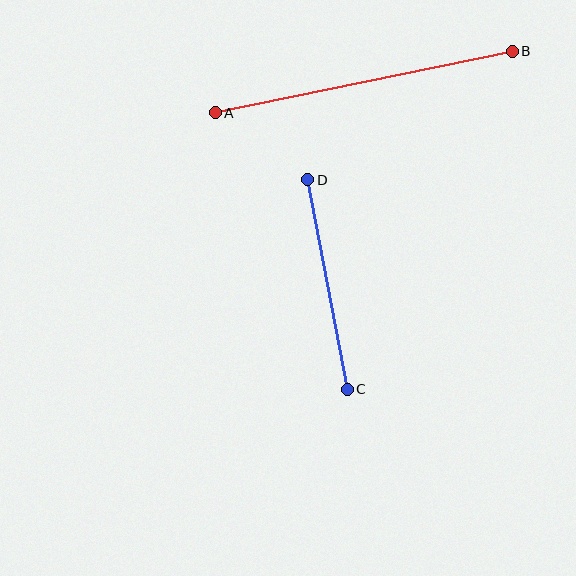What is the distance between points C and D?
The distance is approximately 213 pixels.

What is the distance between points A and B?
The distance is approximately 304 pixels.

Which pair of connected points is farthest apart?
Points A and B are farthest apart.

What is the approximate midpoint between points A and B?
The midpoint is at approximately (364, 82) pixels.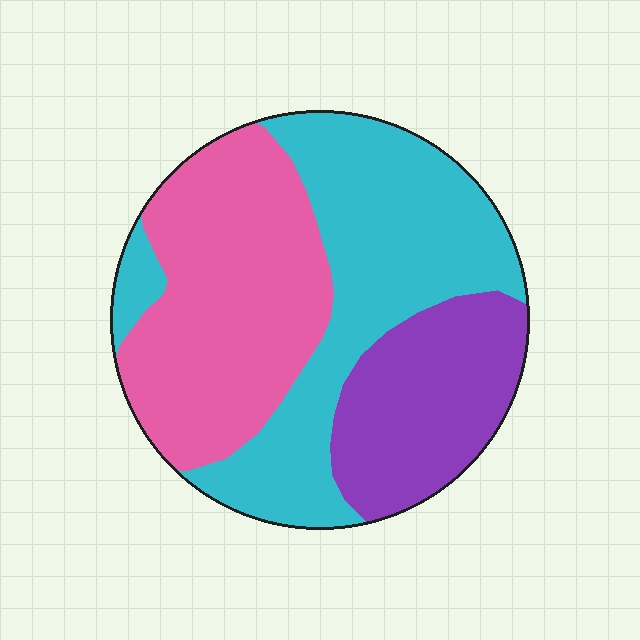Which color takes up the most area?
Cyan, at roughly 40%.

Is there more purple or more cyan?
Cyan.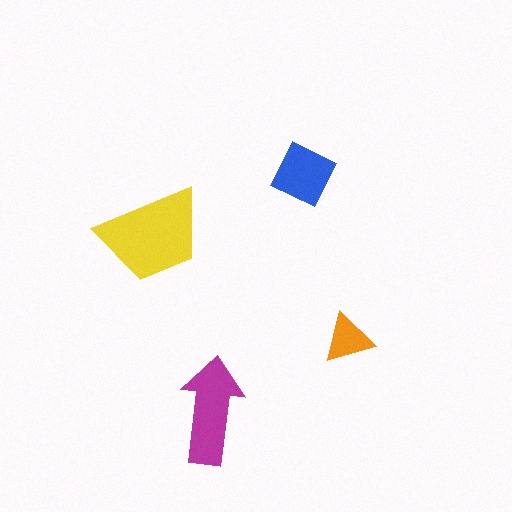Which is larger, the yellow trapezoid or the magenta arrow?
The yellow trapezoid.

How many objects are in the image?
There are 4 objects in the image.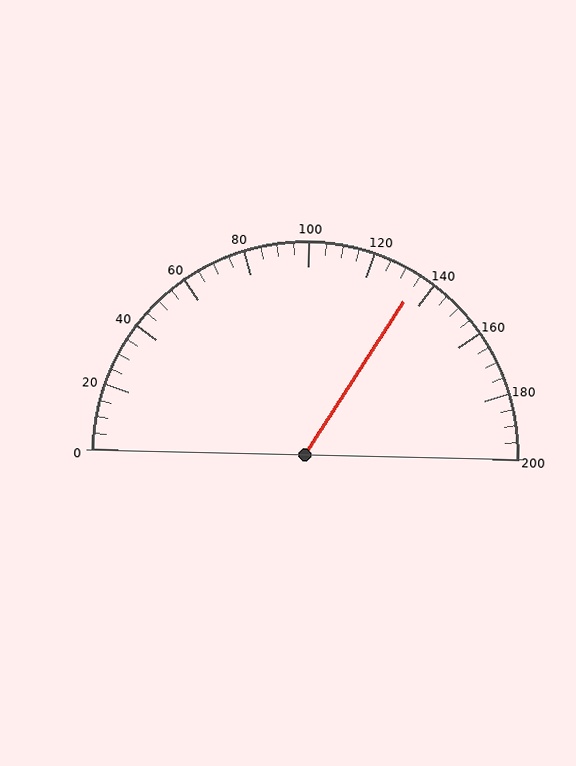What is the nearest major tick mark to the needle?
The nearest major tick mark is 140.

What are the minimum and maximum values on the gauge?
The gauge ranges from 0 to 200.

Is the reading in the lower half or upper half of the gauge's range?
The reading is in the upper half of the range (0 to 200).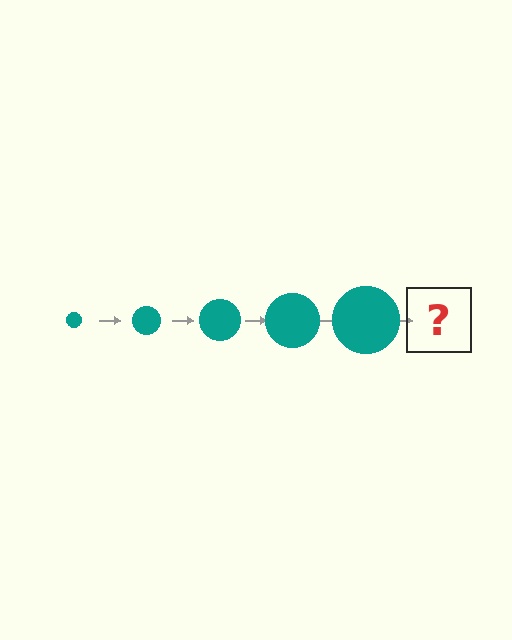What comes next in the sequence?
The next element should be a teal circle, larger than the previous one.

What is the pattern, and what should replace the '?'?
The pattern is that the circle gets progressively larger each step. The '?' should be a teal circle, larger than the previous one.